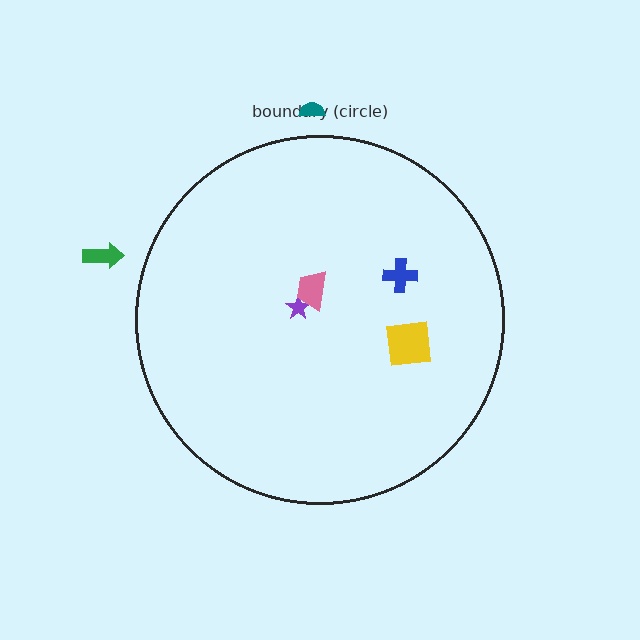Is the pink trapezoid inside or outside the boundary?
Inside.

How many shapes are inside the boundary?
4 inside, 2 outside.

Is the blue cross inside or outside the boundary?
Inside.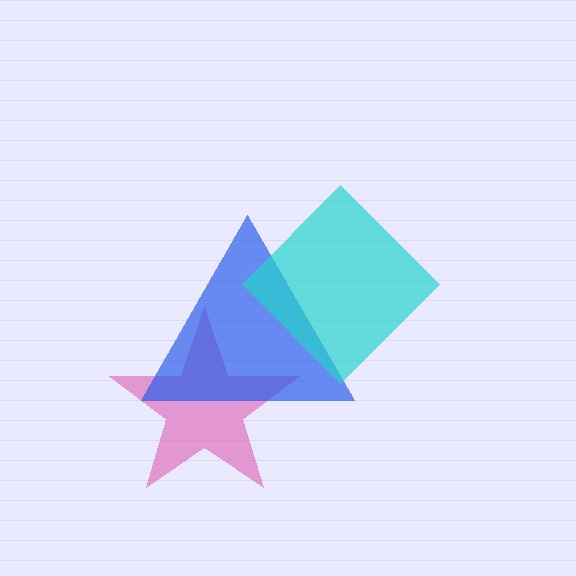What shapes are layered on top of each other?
The layered shapes are: a pink star, a blue triangle, a cyan diamond.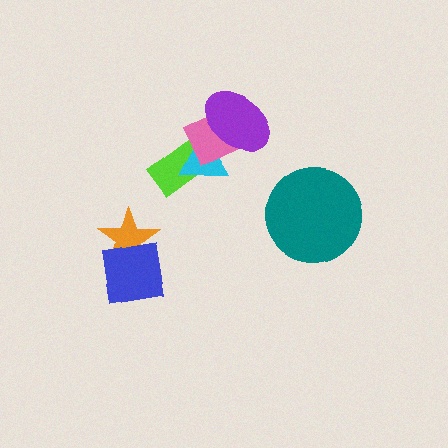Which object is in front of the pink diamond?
The purple ellipse is in front of the pink diamond.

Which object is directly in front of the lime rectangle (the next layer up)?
The cyan triangle is directly in front of the lime rectangle.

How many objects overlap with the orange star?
1 object overlaps with the orange star.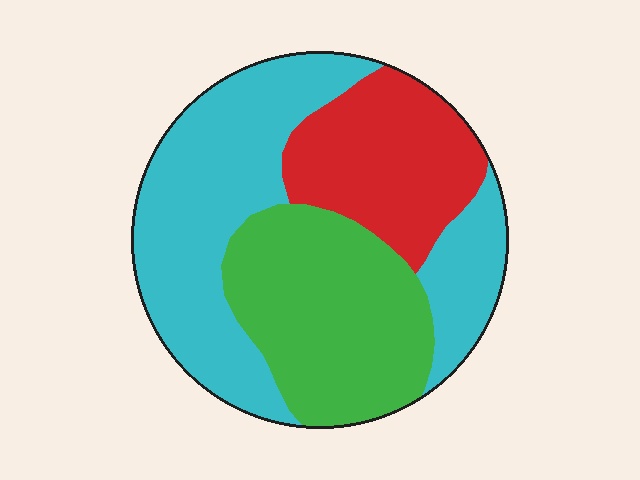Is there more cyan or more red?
Cyan.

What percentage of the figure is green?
Green covers 31% of the figure.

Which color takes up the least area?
Red, at roughly 25%.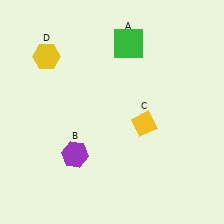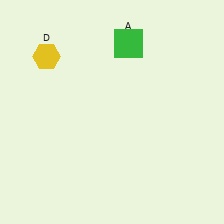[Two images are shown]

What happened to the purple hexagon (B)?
The purple hexagon (B) was removed in Image 2. It was in the bottom-left area of Image 1.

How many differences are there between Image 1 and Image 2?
There are 2 differences between the two images.